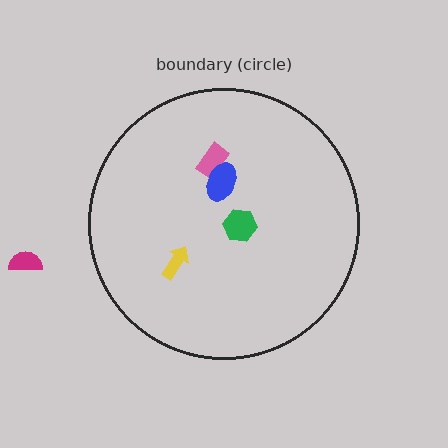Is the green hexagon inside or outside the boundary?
Inside.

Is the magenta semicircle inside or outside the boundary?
Outside.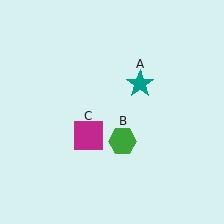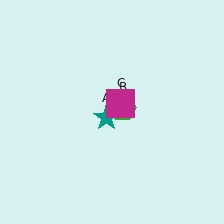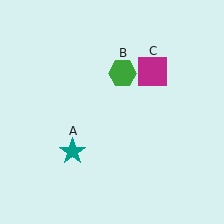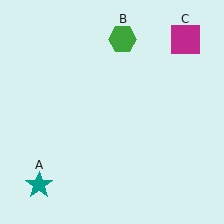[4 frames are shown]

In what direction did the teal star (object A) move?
The teal star (object A) moved down and to the left.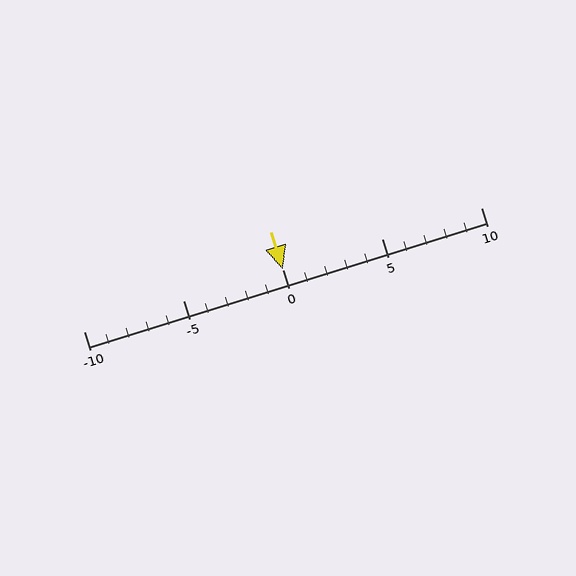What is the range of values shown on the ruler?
The ruler shows values from -10 to 10.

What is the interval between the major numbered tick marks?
The major tick marks are spaced 5 units apart.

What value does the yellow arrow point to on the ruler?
The yellow arrow points to approximately 0.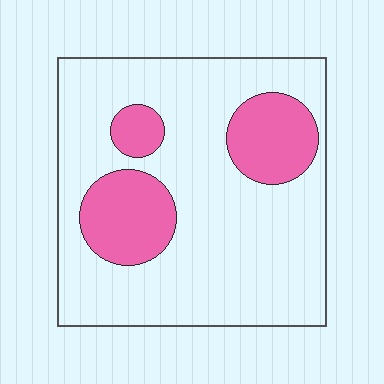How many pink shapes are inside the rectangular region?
3.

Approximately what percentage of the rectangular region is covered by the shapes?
Approximately 25%.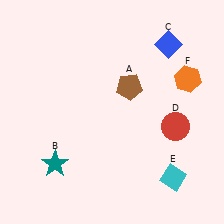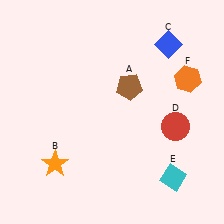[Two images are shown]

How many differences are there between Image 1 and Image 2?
There is 1 difference between the two images.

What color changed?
The star (B) changed from teal in Image 1 to orange in Image 2.